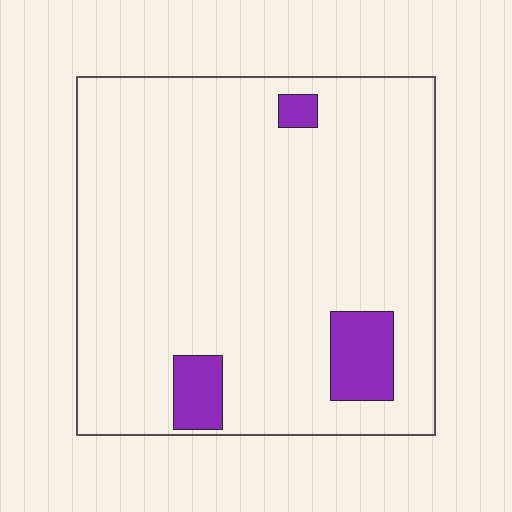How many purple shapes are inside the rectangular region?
3.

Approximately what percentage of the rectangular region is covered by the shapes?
Approximately 10%.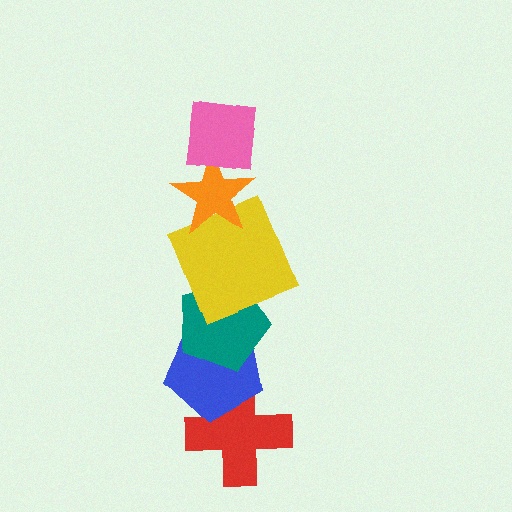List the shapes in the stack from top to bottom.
From top to bottom: the pink square, the orange star, the yellow square, the teal pentagon, the blue pentagon, the red cross.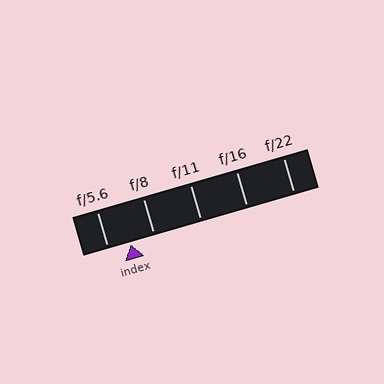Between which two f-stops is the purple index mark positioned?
The index mark is between f/5.6 and f/8.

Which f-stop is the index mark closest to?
The index mark is closest to f/5.6.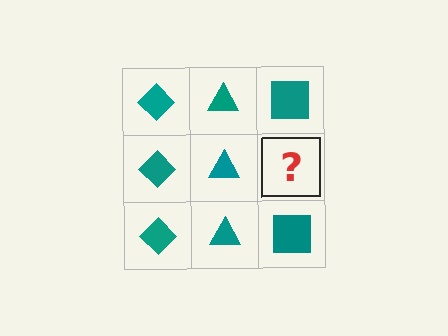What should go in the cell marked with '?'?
The missing cell should contain a teal square.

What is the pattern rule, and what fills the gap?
The rule is that each column has a consistent shape. The gap should be filled with a teal square.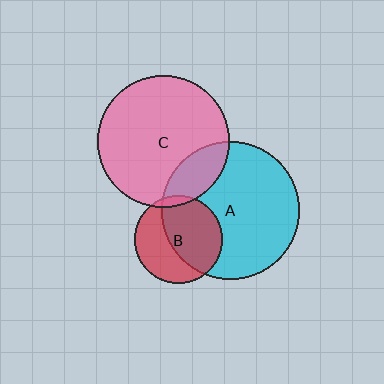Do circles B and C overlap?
Yes.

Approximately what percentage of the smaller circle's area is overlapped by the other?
Approximately 5%.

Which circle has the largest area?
Circle A (cyan).